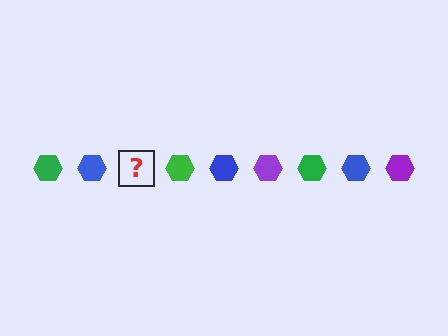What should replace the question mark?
The question mark should be replaced with a purple hexagon.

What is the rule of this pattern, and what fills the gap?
The rule is that the pattern cycles through green, blue, purple hexagons. The gap should be filled with a purple hexagon.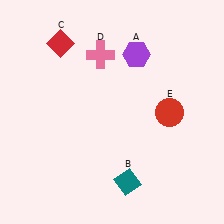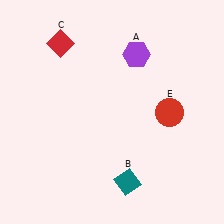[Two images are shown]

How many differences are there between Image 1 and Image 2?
There is 1 difference between the two images.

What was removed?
The pink cross (D) was removed in Image 2.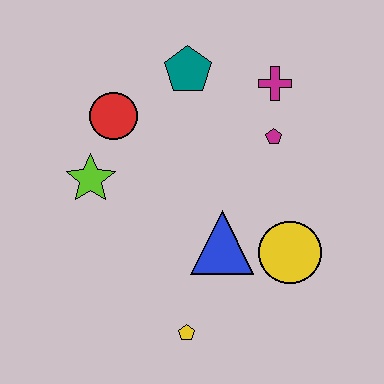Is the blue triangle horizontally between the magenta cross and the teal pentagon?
Yes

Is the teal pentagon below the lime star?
No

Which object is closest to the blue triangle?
The yellow circle is closest to the blue triangle.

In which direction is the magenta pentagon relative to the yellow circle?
The magenta pentagon is above the yellow circle.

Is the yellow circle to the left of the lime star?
No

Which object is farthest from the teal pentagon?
The yellow pentagon is farthest from the teal pentagon.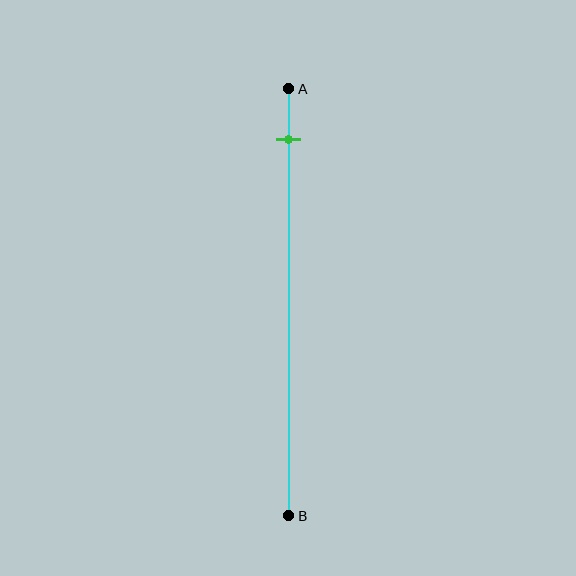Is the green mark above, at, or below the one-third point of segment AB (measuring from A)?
The green mark is above the one-third point of segment AB.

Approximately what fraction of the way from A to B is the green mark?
The green mark is approximately 10% of the way from A to B.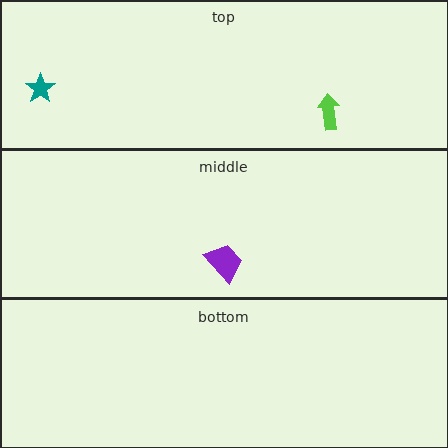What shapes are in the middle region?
The purple trapezoid.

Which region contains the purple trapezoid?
The middle region.